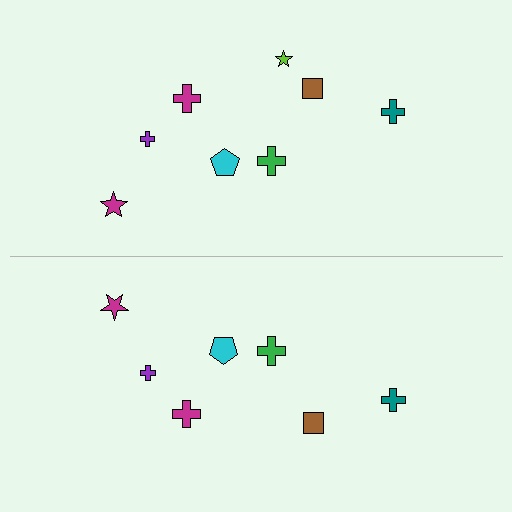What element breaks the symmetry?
A lime star is missing from the bottom side.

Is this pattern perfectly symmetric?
No, the pattern is not perfectly symmetric. A lime star is missing from the bottom side.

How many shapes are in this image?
There are 15 shapes in this image.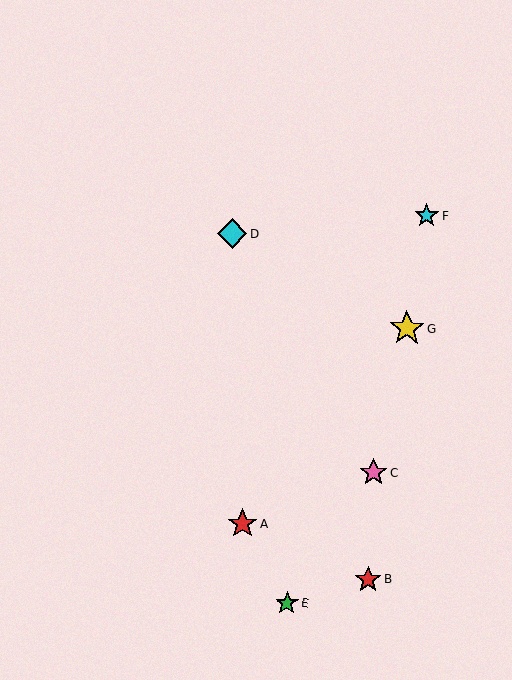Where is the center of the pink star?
The center of the pink star is at (373, 473).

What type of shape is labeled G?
Shape G is a yellow star.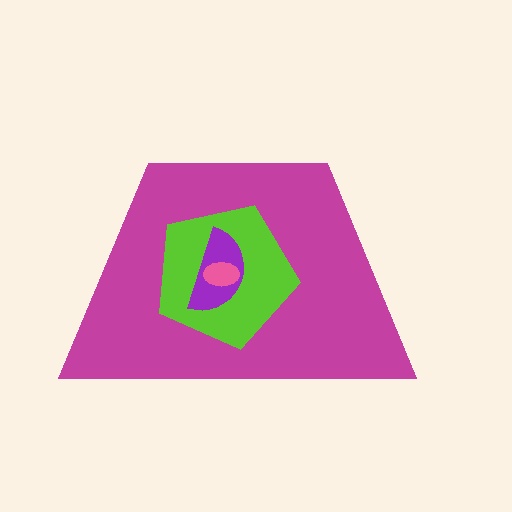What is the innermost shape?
The pink ellipse.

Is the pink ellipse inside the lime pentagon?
Yes.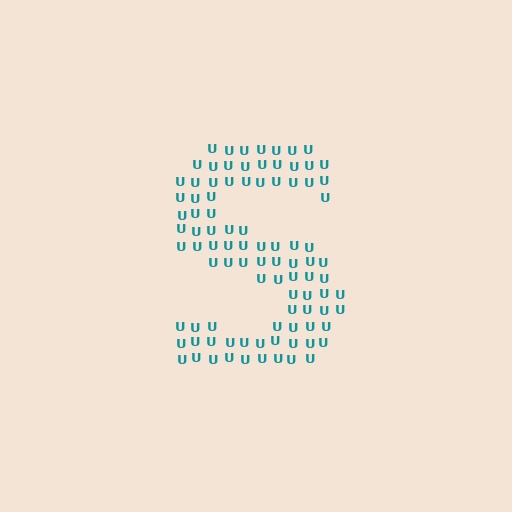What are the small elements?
The small elements are letter U's.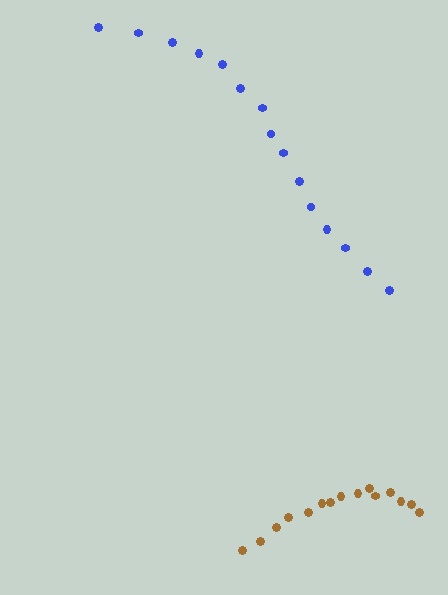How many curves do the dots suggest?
There are 2 distinct paths.